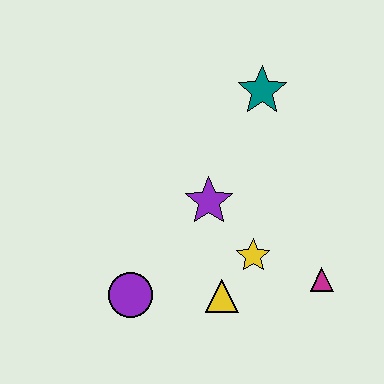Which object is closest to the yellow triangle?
The yellow star is closest to the yellow triangle.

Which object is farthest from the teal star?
The purple circle is farthest from the teal star.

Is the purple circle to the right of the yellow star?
No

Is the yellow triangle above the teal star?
No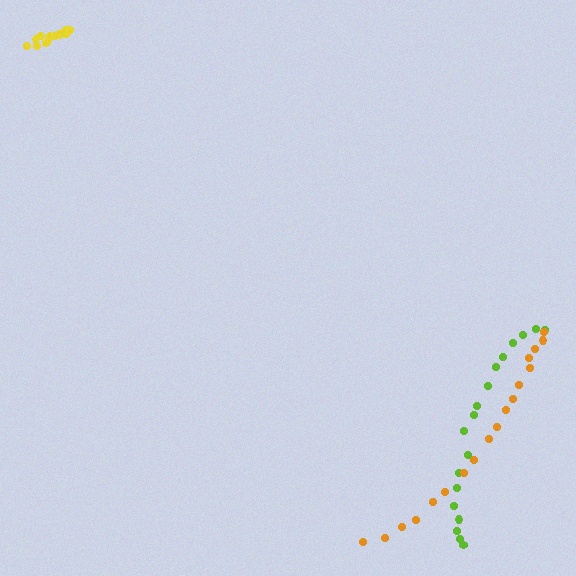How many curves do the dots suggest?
There are 3 distinct paths.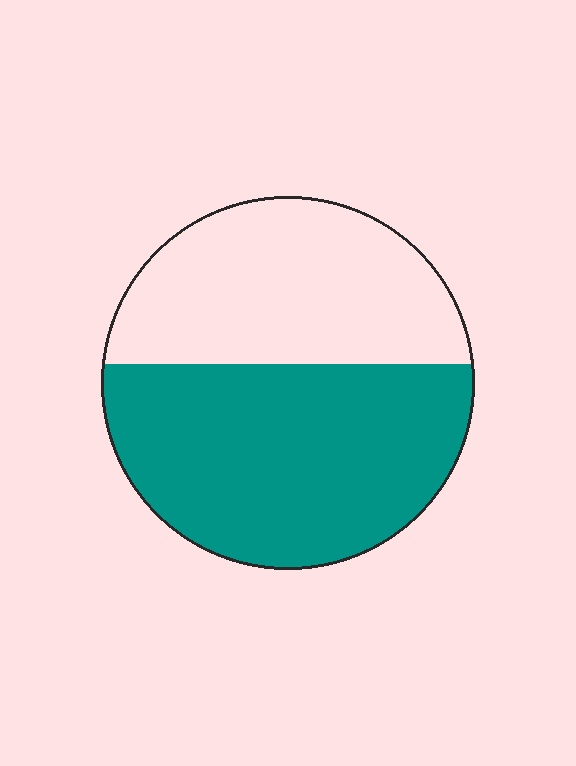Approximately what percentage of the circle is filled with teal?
Approximately 55%.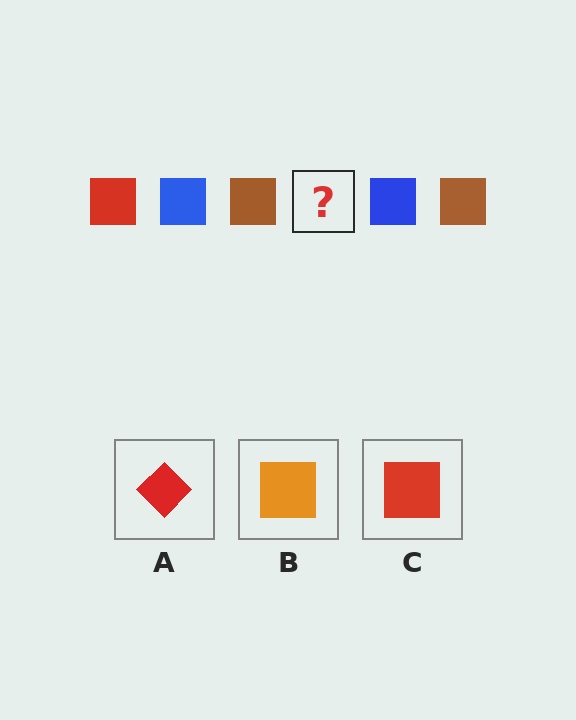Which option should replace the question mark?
Option C.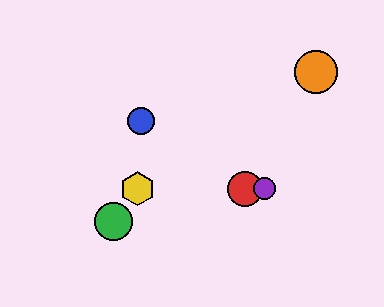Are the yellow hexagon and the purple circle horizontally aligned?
Yes, both are at y≈189.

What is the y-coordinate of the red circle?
The red circle is at y≈189.